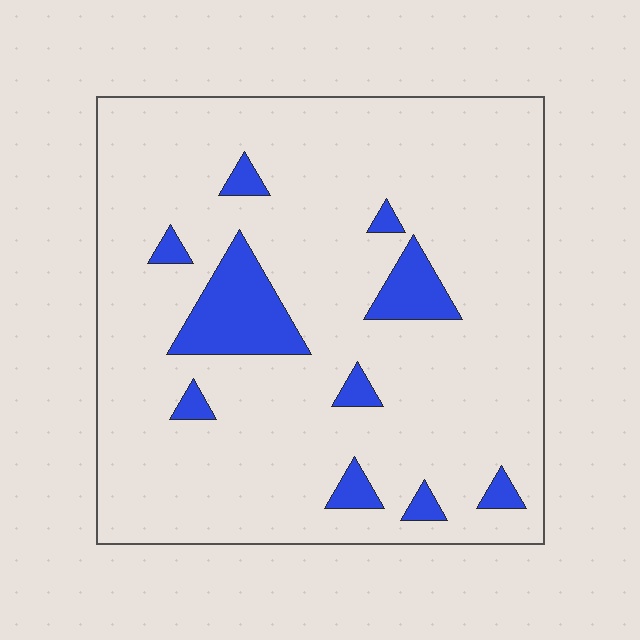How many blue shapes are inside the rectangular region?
10.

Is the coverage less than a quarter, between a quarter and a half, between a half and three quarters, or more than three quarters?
Less than a quarter.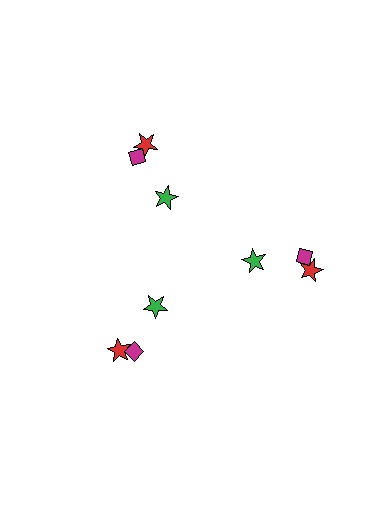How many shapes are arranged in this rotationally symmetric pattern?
There are 9 shapes, arranged in 3 groups of 3.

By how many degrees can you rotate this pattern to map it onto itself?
The pattern maps onto itself every 120 degrees of rotation.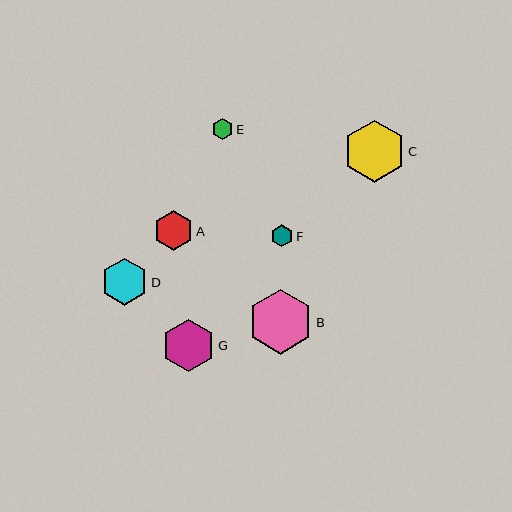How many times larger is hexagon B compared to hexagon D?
Hexagon B is approximately 1.4 times the size of hexagon D.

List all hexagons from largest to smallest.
From largest to smallest: B, C, G, D, A, F, E.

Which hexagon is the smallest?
Hexagon E is the smallest with a size of approximately 21 pixels.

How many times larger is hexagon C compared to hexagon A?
Hexagon C is approximately 1.5 times the size of hexagon A.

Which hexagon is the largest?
Hexagon B is the largest with a size of approximately 65 pixels.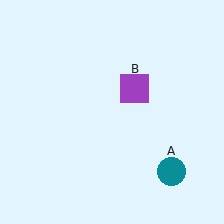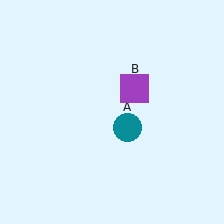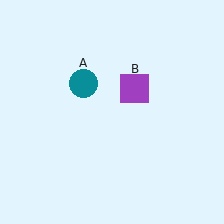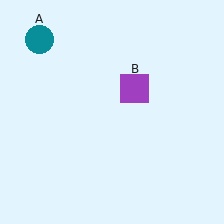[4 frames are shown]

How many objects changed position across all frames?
1 object changed position: teal circle (object A).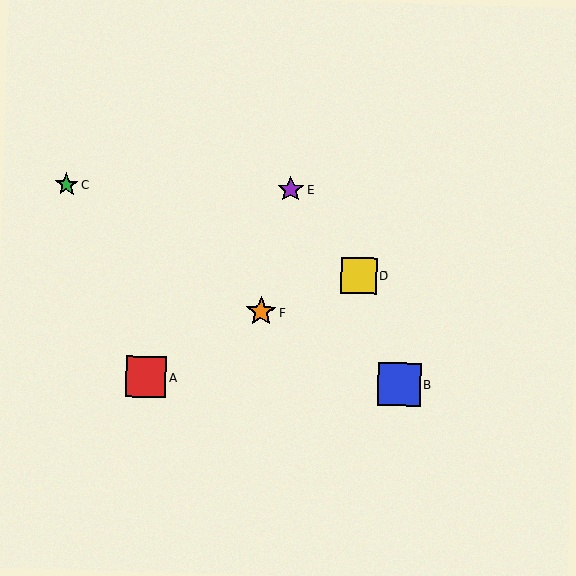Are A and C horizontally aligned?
No, A is at y≈377 and C is at y≈185.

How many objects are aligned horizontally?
2 objects (A, B) are aligned horizontally.